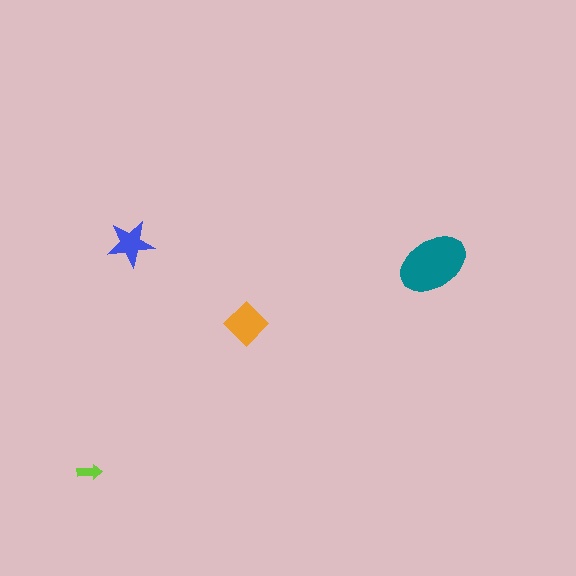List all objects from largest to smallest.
The teal ellipse, the orange diamond, the blue star, the lime arrow.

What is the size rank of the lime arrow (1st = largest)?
4th.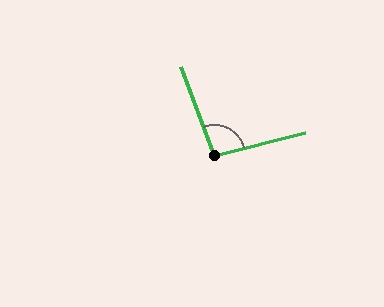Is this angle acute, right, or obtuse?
It is obtuse.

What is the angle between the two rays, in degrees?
Approximately 97 degrees.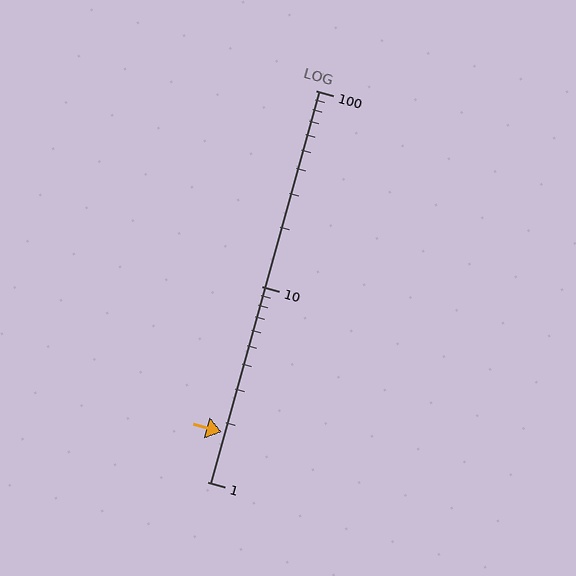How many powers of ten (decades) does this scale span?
The scale spans 2 decades, from 1 to 100.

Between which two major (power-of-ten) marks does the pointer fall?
The pointer is between 1 and 10.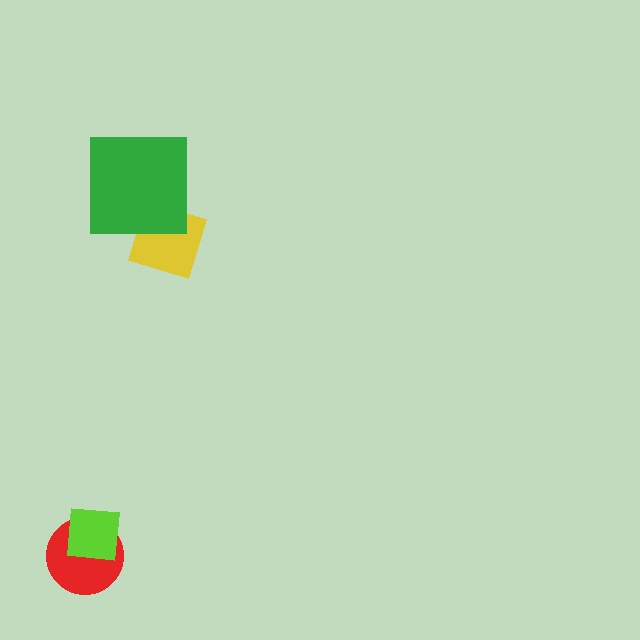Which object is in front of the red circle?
The lime square is in front of the red circle.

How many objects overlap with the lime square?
1 object overlaps with the lime square.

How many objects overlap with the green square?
1 object overlaps with the green square.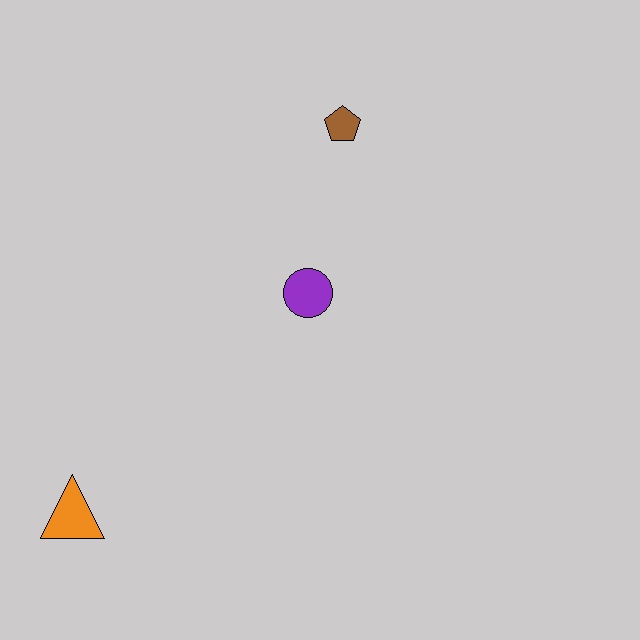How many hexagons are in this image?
There are no hexagons.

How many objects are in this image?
There are 3 objects.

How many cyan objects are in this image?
There are no cyan objects.